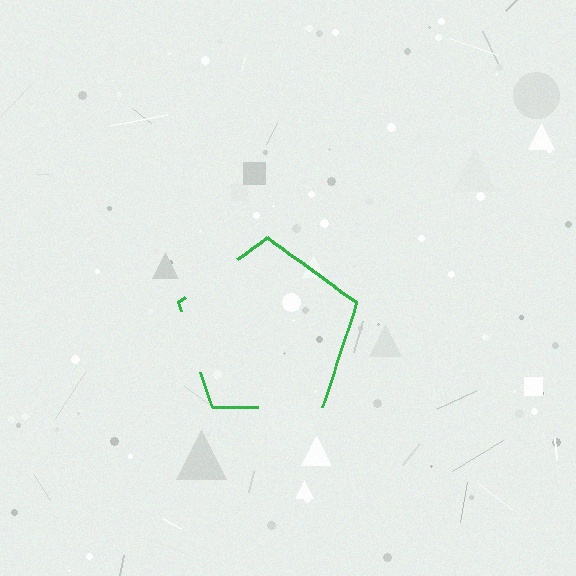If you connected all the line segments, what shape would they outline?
They would outline a pentagon.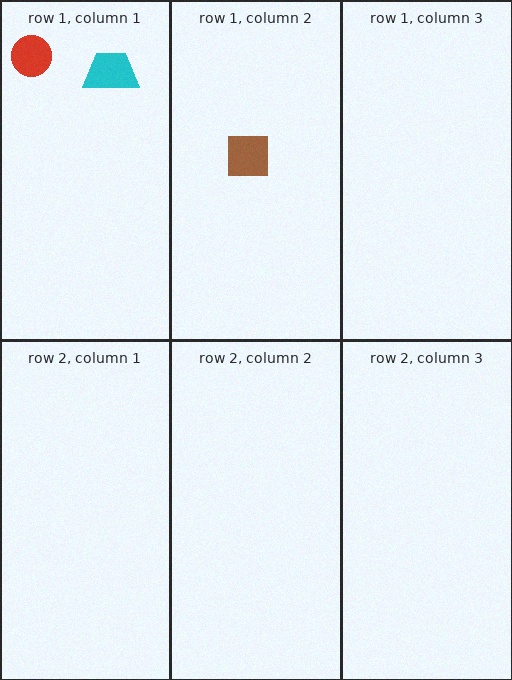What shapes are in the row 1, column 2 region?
The brown square.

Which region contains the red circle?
The row 1, column 1 region.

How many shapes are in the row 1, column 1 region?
2.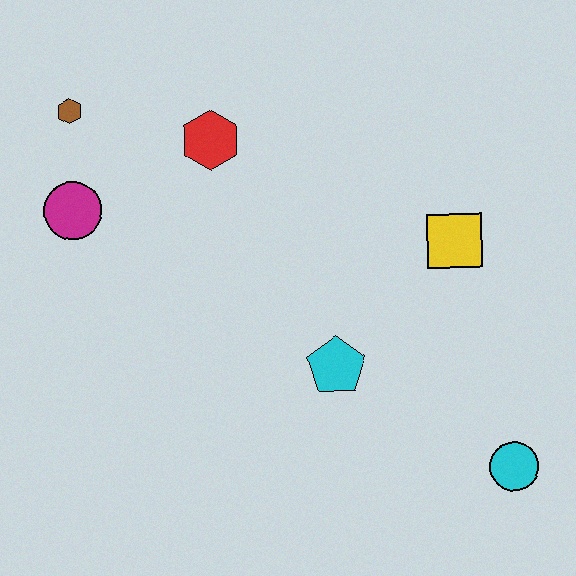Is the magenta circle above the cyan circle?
Yes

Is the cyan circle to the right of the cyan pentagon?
Yes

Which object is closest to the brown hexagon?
The magenta circle is closest to the brown hexagon.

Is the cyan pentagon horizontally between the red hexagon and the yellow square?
Yes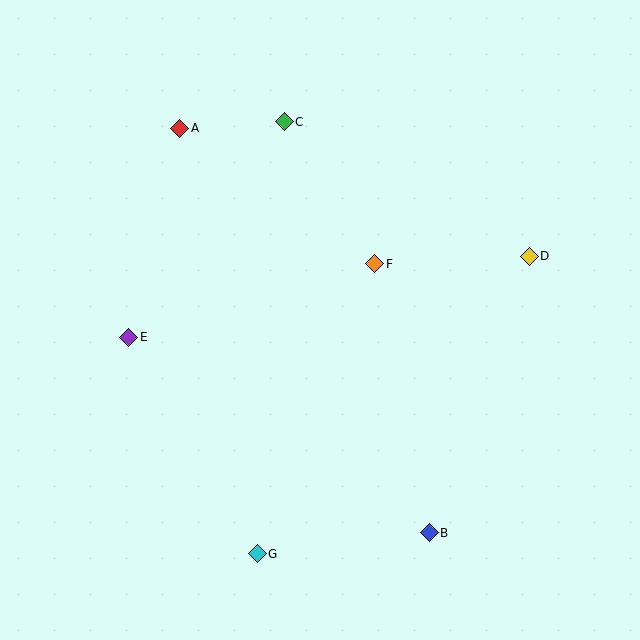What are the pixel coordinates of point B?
Point B is at (429, 533).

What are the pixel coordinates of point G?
Point G is at (257, 554).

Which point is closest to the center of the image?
Point F at (375, 264) is closest to the center.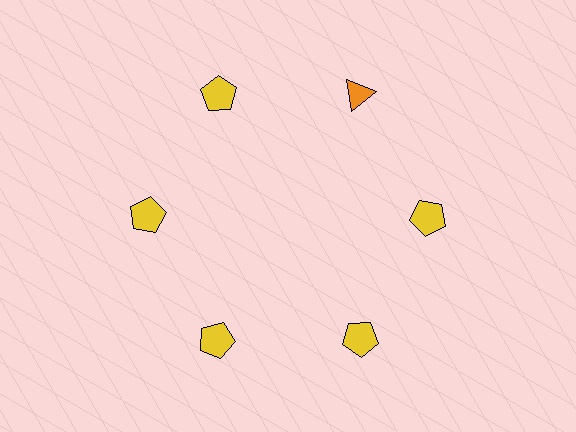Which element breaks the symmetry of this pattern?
The orange triangle at roughly the 1 o'clock position breaks the symmetry. All other shapes are yellow pentagons.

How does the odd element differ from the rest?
It differs in both color (orange instead of yellow) and shape (triangle instead of pentagon).